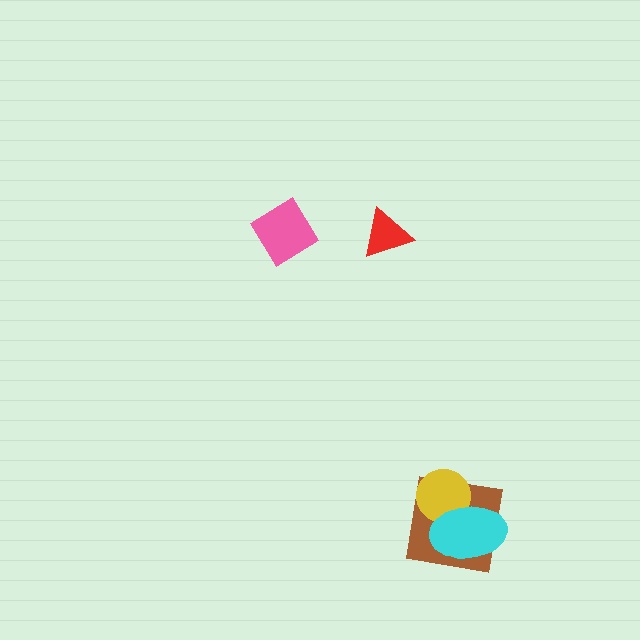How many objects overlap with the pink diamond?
0 objects overlap with the pink diamond.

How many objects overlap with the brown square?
2 objects overlap with the brown square.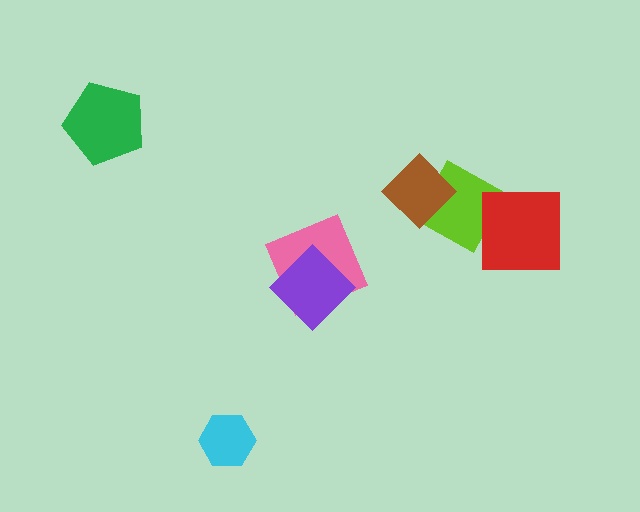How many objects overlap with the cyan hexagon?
0 objects overlap with the cyan hexagon.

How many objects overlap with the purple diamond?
1 object overlaps with the purple diamond.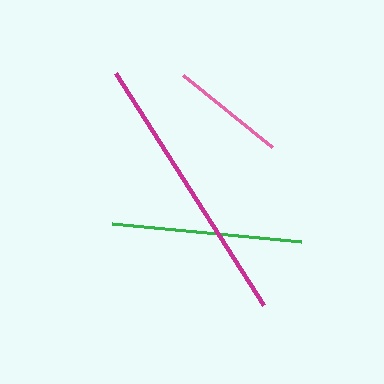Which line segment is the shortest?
The pink line is the shortest at approximately 114 pixels.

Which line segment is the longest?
The magenta line is the longest at approximately 275 pixels.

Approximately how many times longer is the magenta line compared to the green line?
The magenta line is approximately 1.4 times the length of the green line.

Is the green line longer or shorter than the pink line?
The green line is longer than the pink line.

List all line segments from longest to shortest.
From longest to shortest: magenta, green, pink.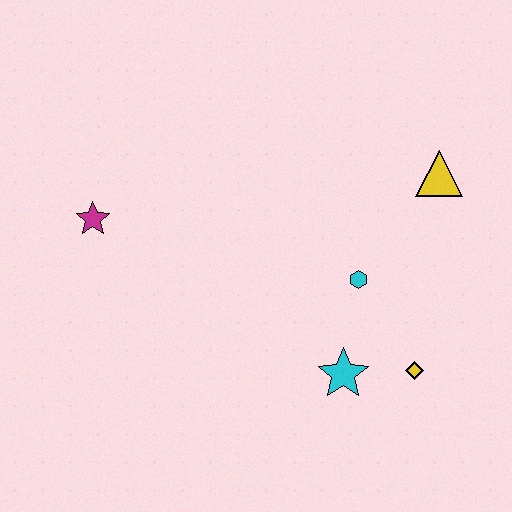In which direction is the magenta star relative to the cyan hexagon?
The magenta star is to the left of the cyan hexagon.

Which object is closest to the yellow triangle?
The cyan hexagon is closest to the yellow triangle.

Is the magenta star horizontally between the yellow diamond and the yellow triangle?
No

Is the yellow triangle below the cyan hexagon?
No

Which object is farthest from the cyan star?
The magenta star is farthest from the cyan star.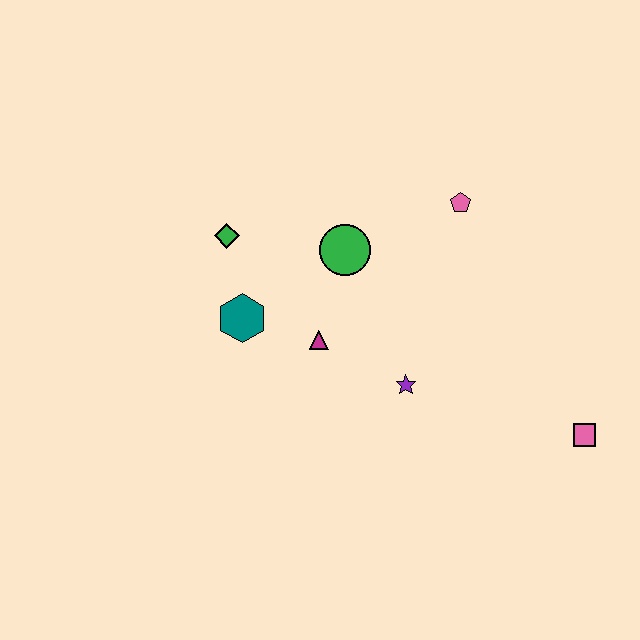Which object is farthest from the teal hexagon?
The pink square is farthest from the teal hexagon.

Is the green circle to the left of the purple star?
Yes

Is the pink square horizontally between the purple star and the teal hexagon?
No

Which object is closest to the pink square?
The purple star is closest to the pink square.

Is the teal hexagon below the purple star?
No